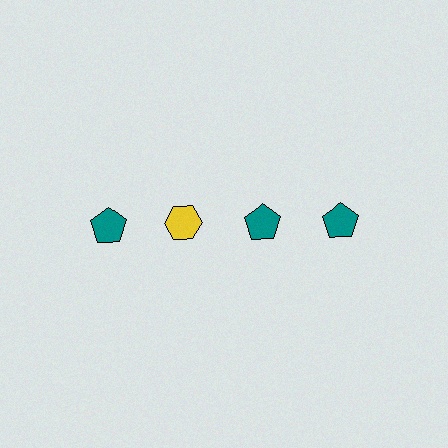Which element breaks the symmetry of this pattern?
The yellow hexagon in the top row, second from left column breaks the symmetry. All other shapes are teal pentagons.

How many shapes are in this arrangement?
There are 4 shapes arranged in a grid pattern.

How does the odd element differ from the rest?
It differs in both color (yellow instead of teal) and shape (hexagon instead of pentagon).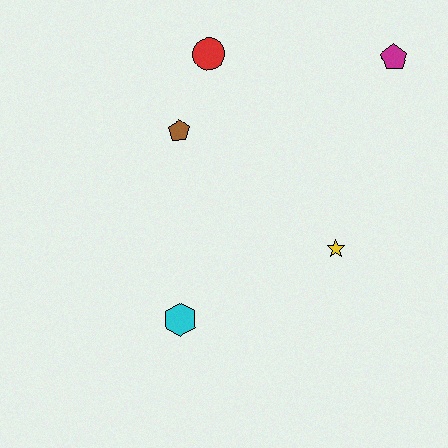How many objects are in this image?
There are 5 objects.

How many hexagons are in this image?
There is 1 hexagon.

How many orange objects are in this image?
There are no orange objects.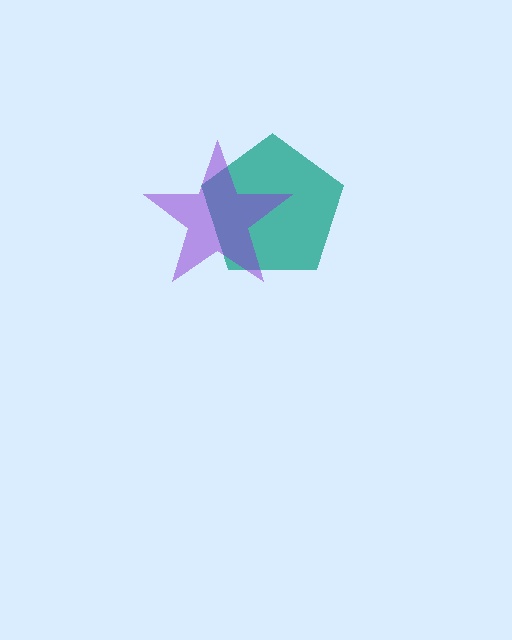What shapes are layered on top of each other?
The layered shapes are: a teal pentagon, a purple star.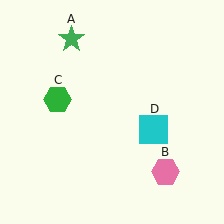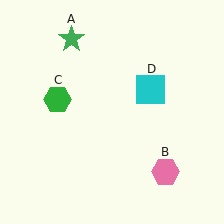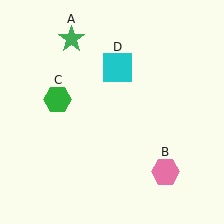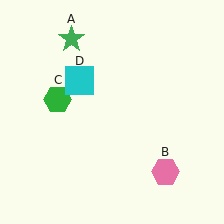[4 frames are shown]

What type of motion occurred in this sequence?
The cyan square (object D) rotated counterclockwise around the center of the scene.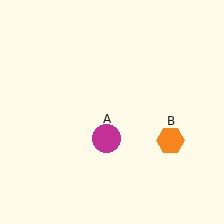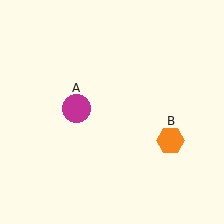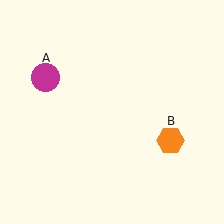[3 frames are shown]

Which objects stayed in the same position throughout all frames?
Orange hexagon (object B) remained stationary.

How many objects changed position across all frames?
1 object changed position: magenta circle (object A).